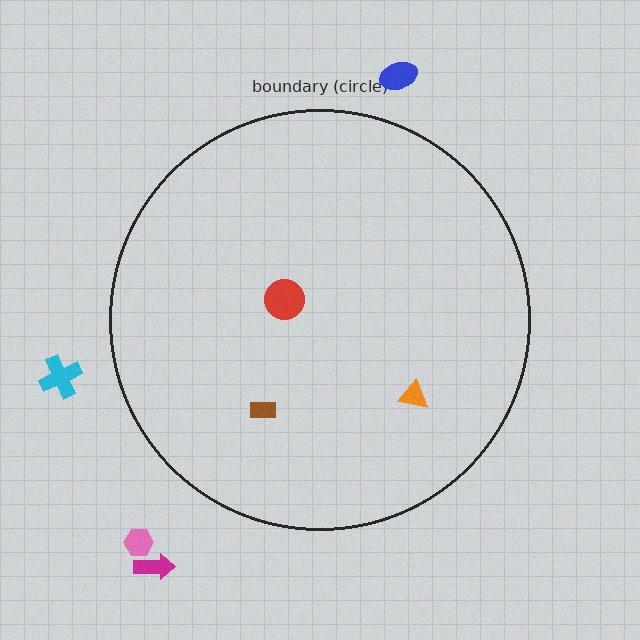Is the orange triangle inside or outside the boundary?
Inside.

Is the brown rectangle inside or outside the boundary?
Inside.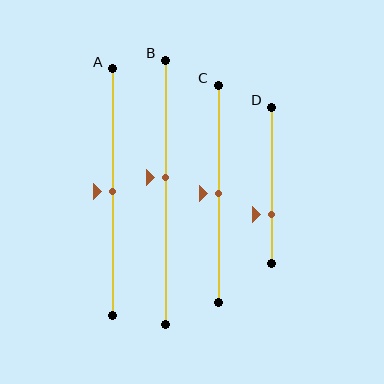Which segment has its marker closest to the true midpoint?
Segment A has its marker closest to the true midpoint.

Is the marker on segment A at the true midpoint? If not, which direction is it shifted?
Yes, the marker on segment A is at the true midpoint.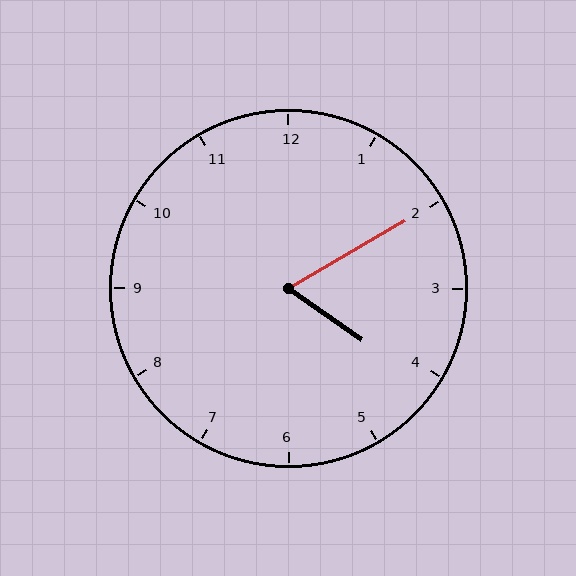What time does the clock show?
4:10.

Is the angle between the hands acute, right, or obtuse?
It is acute.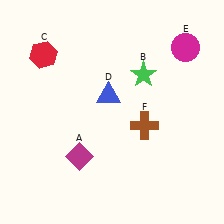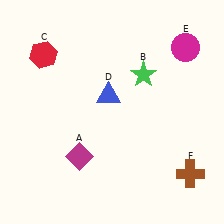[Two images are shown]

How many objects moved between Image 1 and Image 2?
1 object moved between the two images.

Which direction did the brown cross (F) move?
The brown cross (F) moved down.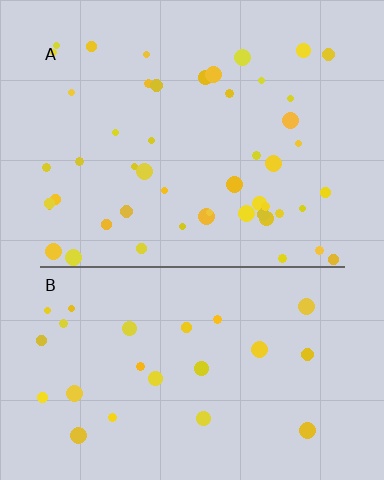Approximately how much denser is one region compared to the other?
Approximately 2.0× — region A over region B.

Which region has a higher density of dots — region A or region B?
A (the top).